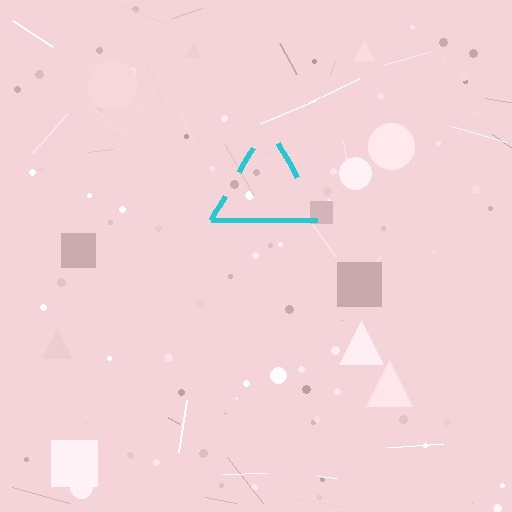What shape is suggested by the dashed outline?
The dashed outline suggests a triangle.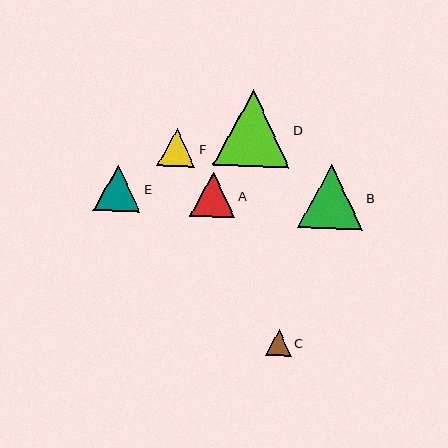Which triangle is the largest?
Triangle D is the largest with a size of approximately 76 pixels.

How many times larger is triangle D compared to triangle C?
Triangle D is approximately 2.9 times the size of triangle C.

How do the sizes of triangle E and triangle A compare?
Triangle E and triangle A are approximately the same size.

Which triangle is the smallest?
Triangle C is the smallest with a size of approximately 26 pixels.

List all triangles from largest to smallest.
From largest to smallest: D, B, E, A, F, C.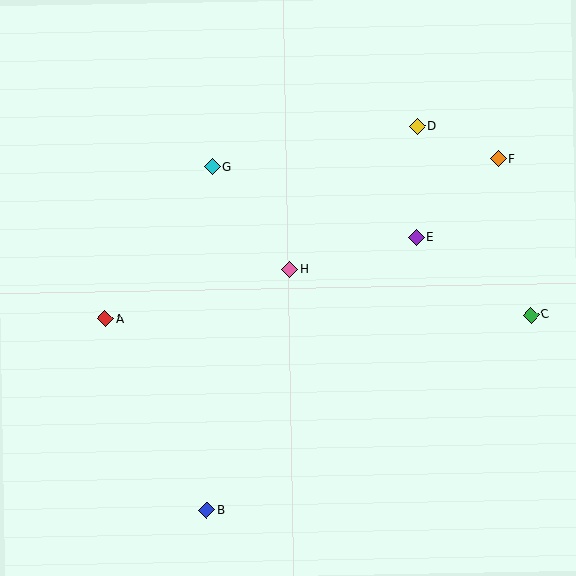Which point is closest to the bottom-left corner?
Point B is closest to the bottom-left corner.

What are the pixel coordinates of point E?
Point E is at (416, 237).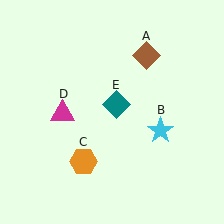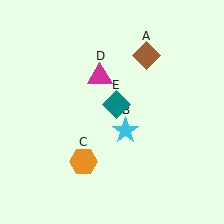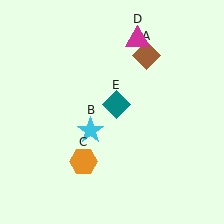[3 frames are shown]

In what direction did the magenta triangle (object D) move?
The magenta triangle (object D) moved up and to the right.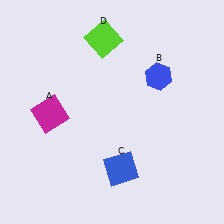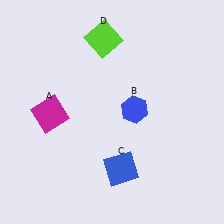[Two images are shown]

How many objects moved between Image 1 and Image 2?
1 object moved between the two images.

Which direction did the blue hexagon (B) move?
The blue hexagon (B) moved down.